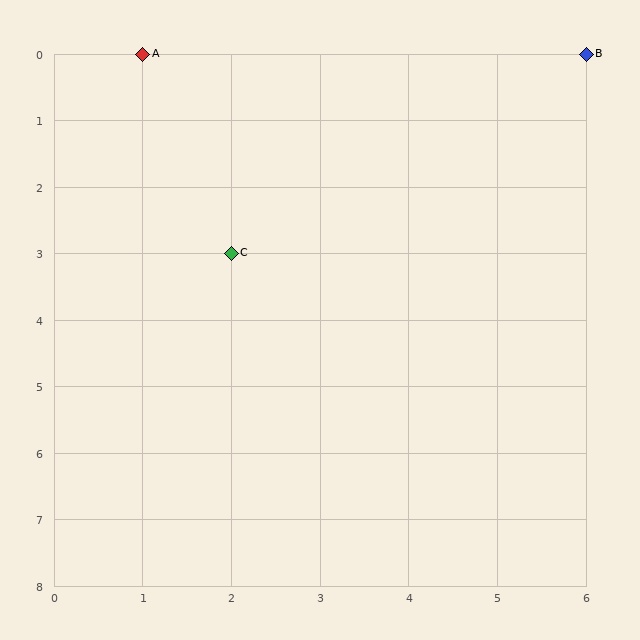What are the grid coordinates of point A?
Point A is at grid coordinates (1, 0).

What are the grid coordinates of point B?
Point B is at grid coordinates (6, 0).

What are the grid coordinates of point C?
Point C is at grid coordinates (2, 3).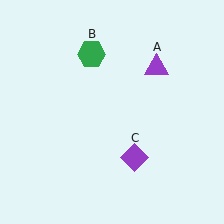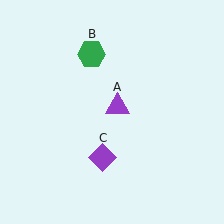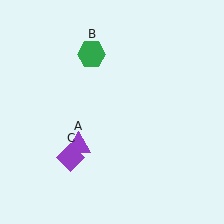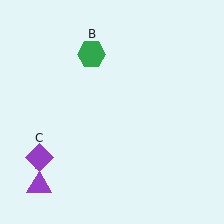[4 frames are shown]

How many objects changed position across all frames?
2 objects changed position: purple triangle (object A), purple diamond (object C).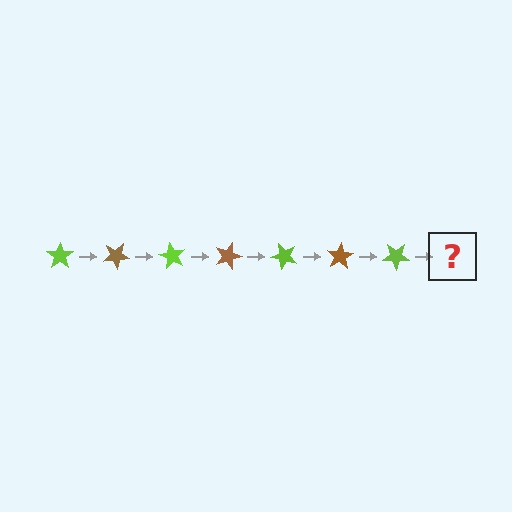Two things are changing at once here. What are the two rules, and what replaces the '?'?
The two rules are that it rotates 30 degrees each step and the color cycles through lime and brown. The '?' should be a brown star, rotated 210 degrees from the start.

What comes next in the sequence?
The next element should be a brown star, rotated 210 degrees from the start.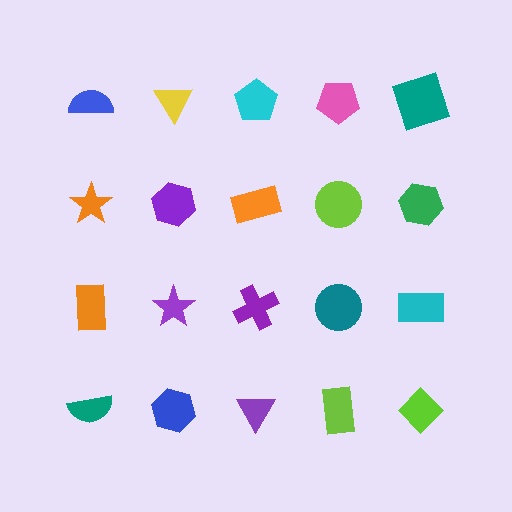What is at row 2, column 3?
An orange rectangle.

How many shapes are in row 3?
5 shapes.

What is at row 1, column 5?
A teal square.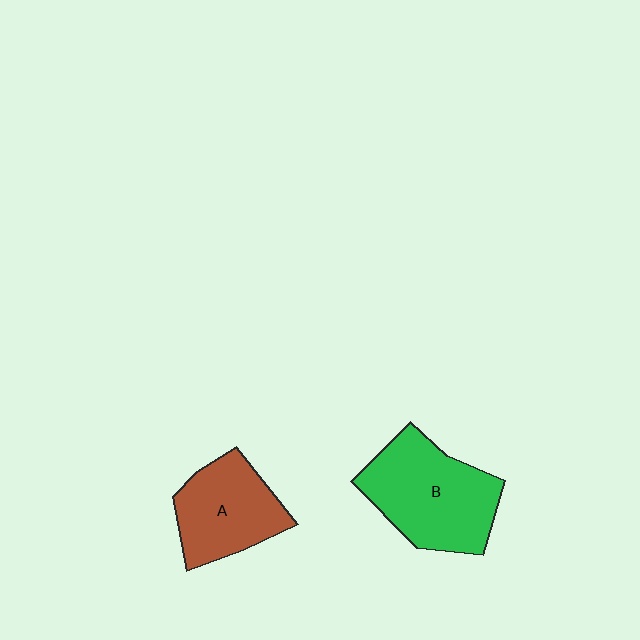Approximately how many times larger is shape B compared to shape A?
Approximately 1.3 times.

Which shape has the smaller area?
Shape A (brown).